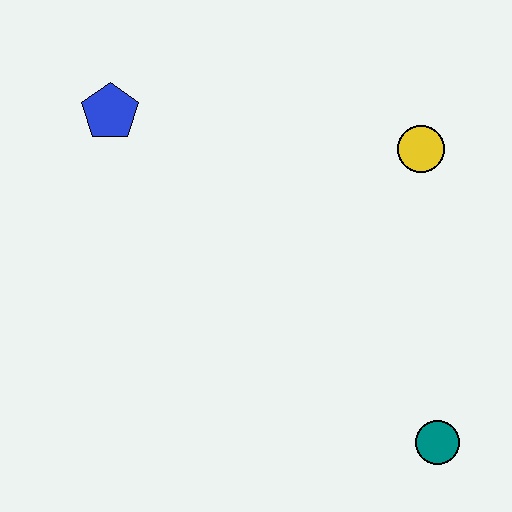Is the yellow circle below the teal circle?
No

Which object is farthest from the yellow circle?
The blue pentagon is farthest from the yellow circle.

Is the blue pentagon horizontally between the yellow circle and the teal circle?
No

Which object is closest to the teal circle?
The yellow circle is closest to the teal circle.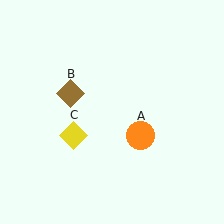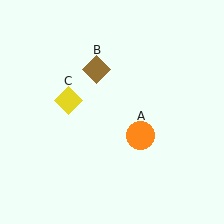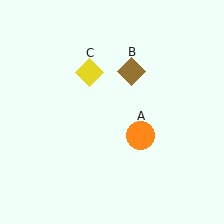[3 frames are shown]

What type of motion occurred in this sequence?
The brown diamond (object B), yellow diamond (object C) rotated clockwise around the center of the scene.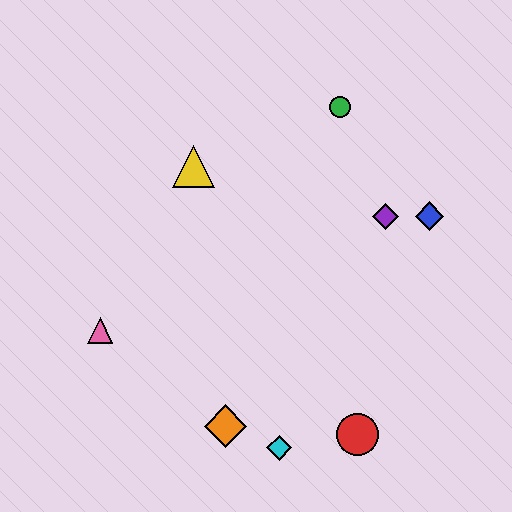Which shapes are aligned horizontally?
The blue diamond, the purple diamond are aligned horizontally.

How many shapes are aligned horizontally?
2 shapes (the blue diamond, the purple diamond) are aligned horizontally.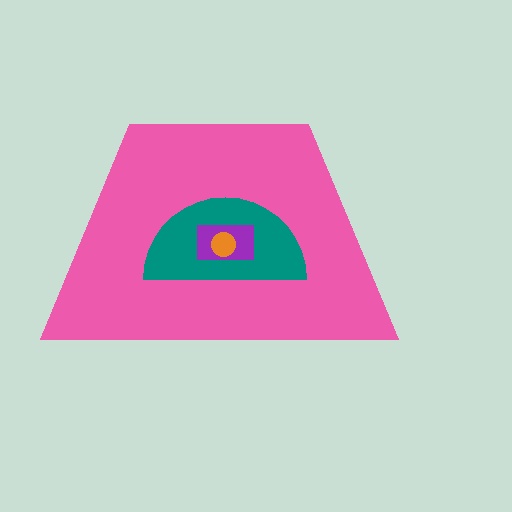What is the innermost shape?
The orange circle.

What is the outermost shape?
The pink trapezoid.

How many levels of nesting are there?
4.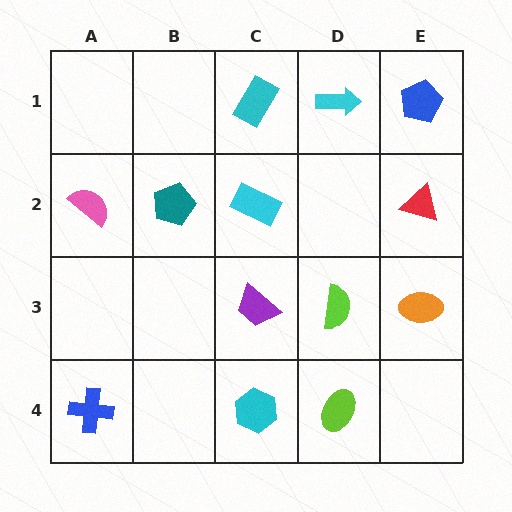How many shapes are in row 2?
4 shapes.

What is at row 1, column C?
A cyan rectangle.